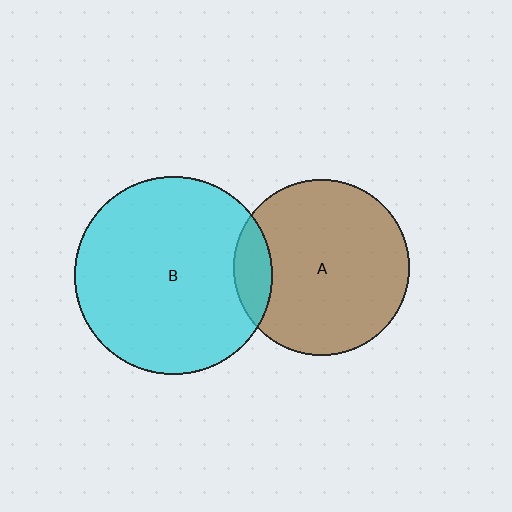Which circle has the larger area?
Circle B (cyan).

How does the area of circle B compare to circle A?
Approximately 1.3 times.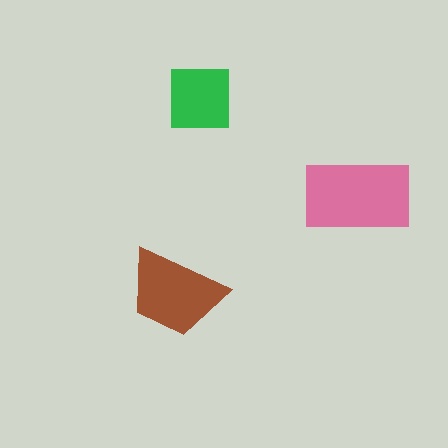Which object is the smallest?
The green square.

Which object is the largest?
The pink rectangle.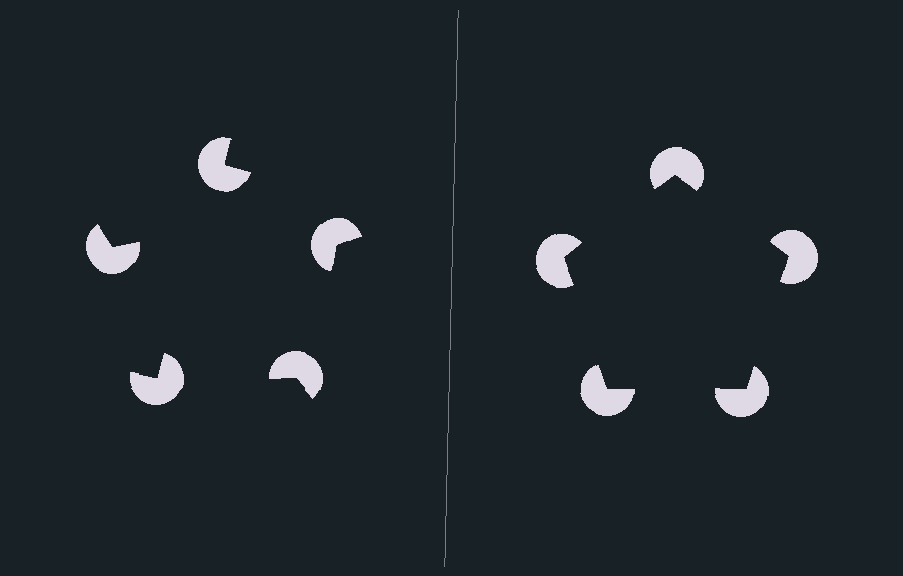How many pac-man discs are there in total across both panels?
10 — 5 on each side.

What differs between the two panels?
The pac-man discs are positioned identically on both sides; only the wedge orientations differ. On the right they align to a pentagon; on the left they are misaligned.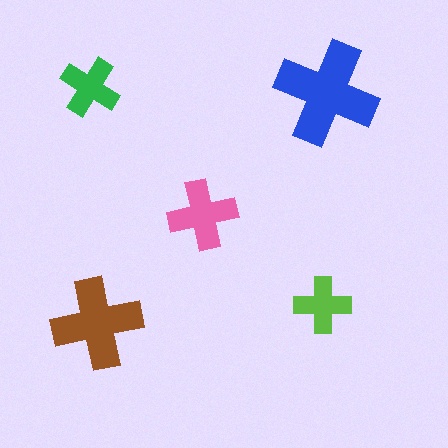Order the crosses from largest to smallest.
the blue one, the brown one, the pink one, the green one, the lime one.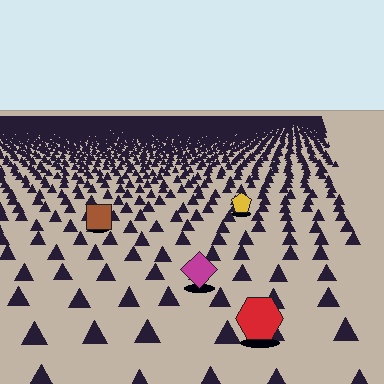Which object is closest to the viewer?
The red hexagon is closest. The texture marks near it are larger and more spread out.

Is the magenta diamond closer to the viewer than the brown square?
Yes. The magenta diamond is closer — you can tell from the texture gradient: the ground texture is coarser near it.